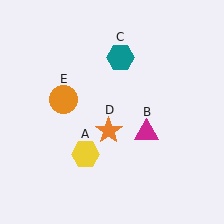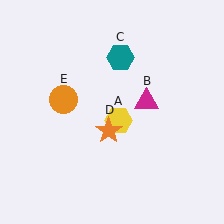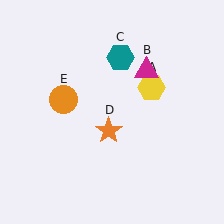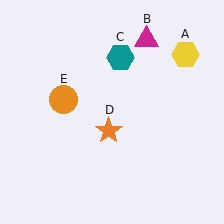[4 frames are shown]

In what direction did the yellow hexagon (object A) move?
The yellow hexagon (object A) moved up and to the right.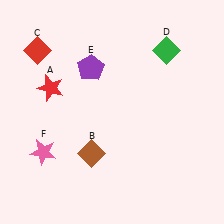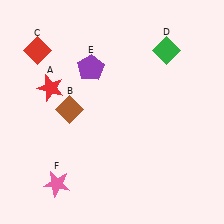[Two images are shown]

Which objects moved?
The objects that moved are: the brown diamond (B), the pink star (F).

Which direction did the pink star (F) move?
The pink star (F) moved down.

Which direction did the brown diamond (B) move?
The brown diamond (B) moved up.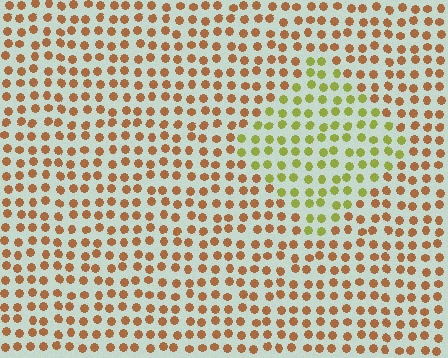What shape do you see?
I see a diamond.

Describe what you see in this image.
The image is filled with small brown elements in a uniform arrangement. A diamond-shaped region is visible where the elements are tinted to a slightly different hue, forming a subtle color boundary.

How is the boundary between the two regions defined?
The boundary is defined purely by a slight shift in hue (about 50 degrees). Spacing, size, and orientation are identical on both sides.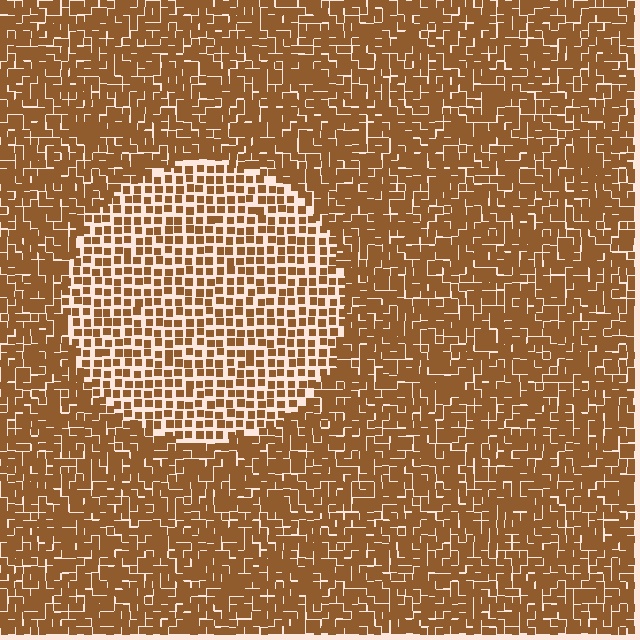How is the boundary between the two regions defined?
The boundary is defined by a change in element density (approximately 1.8x ratio). All elements are the same color, size, and shape.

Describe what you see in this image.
The image contains small brown elements arranged at two different densities. A circle-shaped region is visible where the elements are less densely packed than the surrounding area.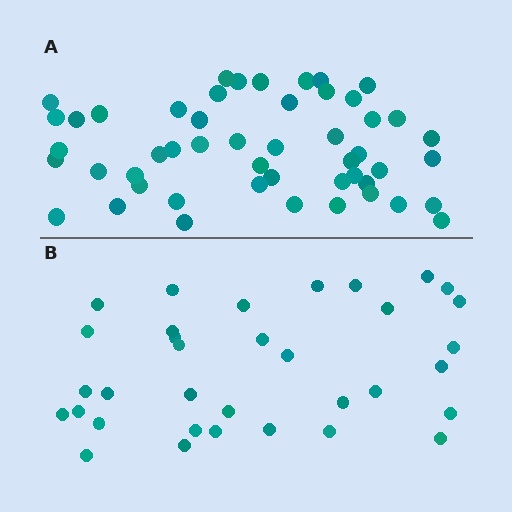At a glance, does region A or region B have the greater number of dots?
Region A (the top region) has more dots.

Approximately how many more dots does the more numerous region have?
Region A has approximately 15 more dots than region B.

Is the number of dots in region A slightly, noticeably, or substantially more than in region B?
Region A has substantially more. The ratio is roughly 1.5 to 1.